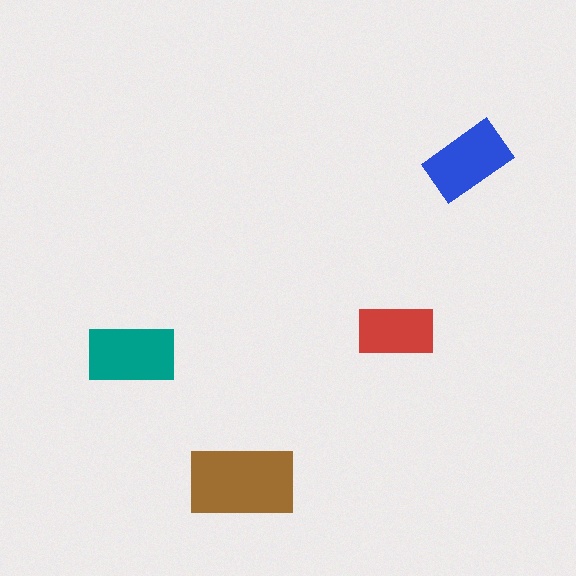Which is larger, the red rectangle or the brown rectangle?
The brown one.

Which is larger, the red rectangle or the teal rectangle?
The teal one.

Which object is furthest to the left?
The teal rectangle is leftmost.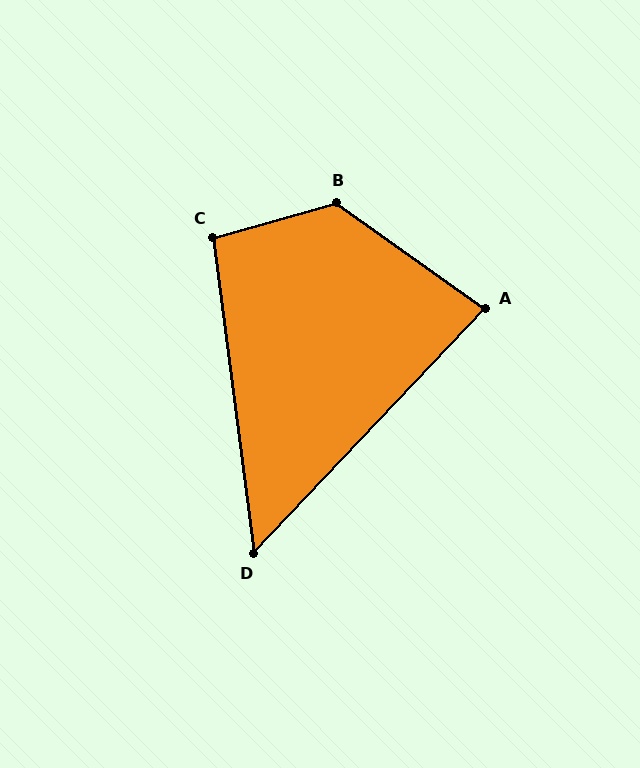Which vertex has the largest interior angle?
B, at approximately 129 degrees.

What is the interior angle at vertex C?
Approximately 98 degrees (obtuse).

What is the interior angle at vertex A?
Approximately 82 degrees (acute).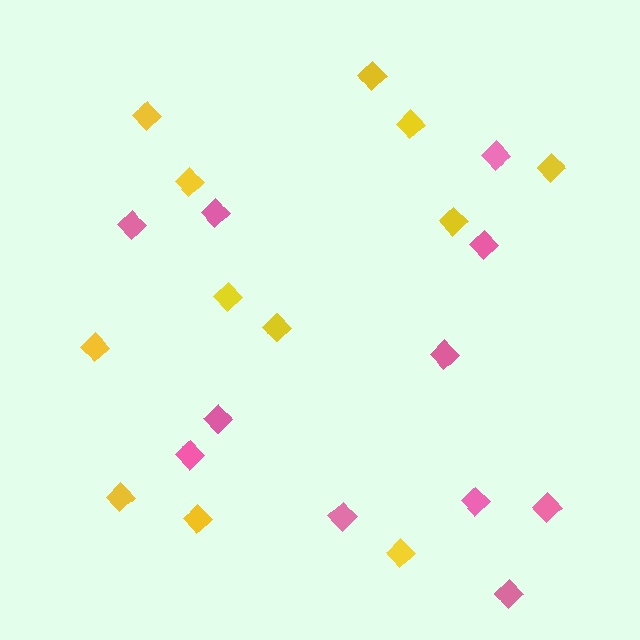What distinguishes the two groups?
There are 2 groups: one group of yellow diamonds (12) and one group of pink diamonds (11).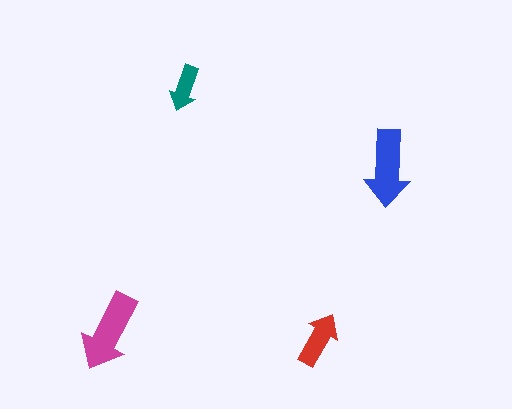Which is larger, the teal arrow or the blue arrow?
The blue one.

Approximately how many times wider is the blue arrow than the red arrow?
About 1.5 times wider.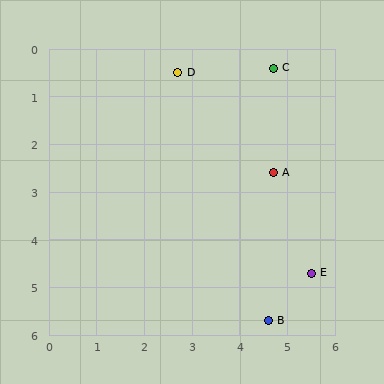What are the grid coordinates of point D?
Point D is at approximately (2.7, 0.5).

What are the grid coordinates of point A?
Point A is at approximately (4.7, 2.6).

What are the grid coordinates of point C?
Point C is at approximately (4.7, 0.4).